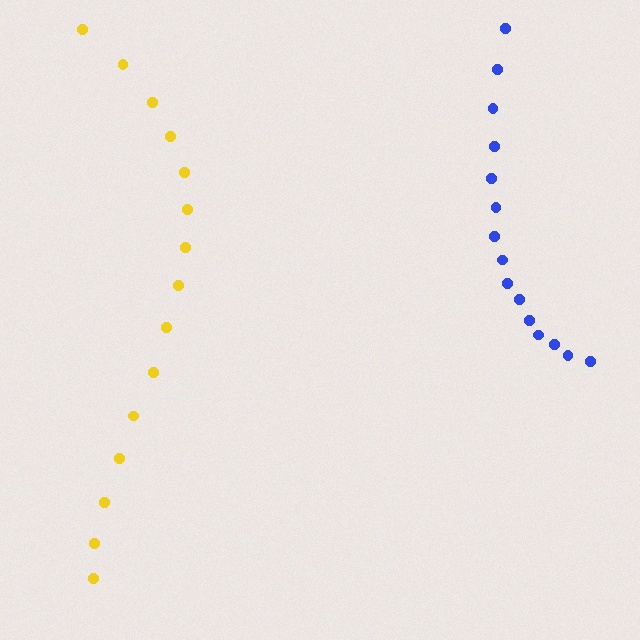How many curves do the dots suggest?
There are 2 distinct paths.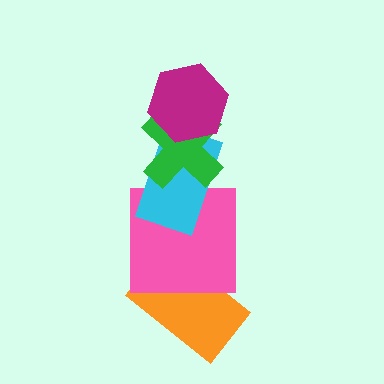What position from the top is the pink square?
The pink square is 4th from the top.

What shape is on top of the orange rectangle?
The pink square is on top of the orange rectangle.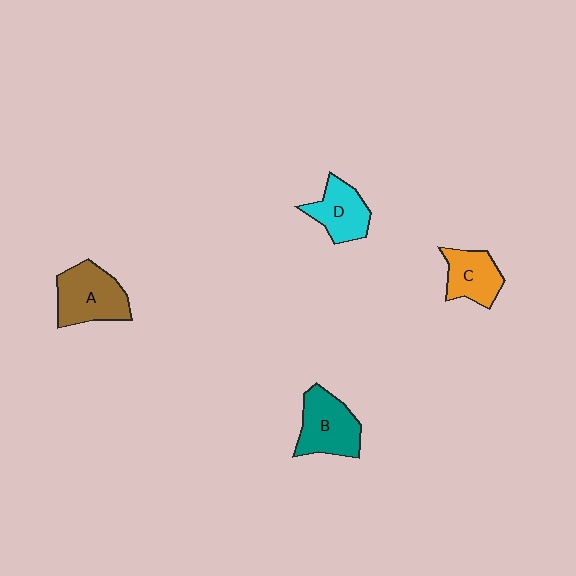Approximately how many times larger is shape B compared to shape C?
Approximately 1.3 times.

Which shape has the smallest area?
Shape C (orange).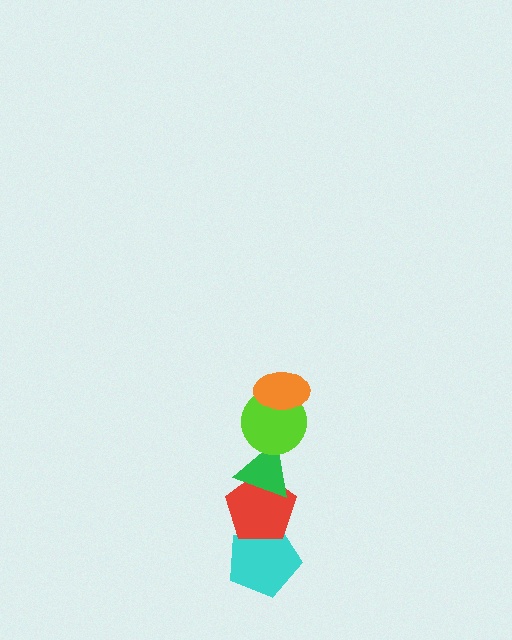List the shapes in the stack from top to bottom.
From top to bottom: the orange ellipse, the lime circle, the green triangle, the red pentagon, the cyan pentagon.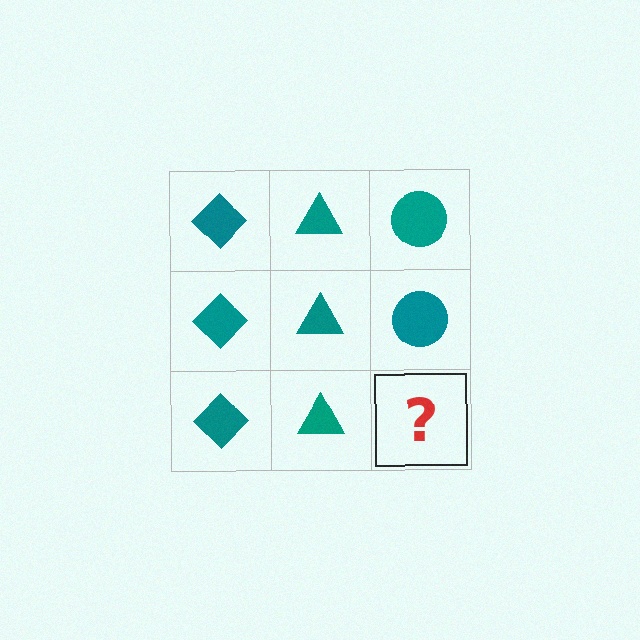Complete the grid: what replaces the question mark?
The question mark should be replaced with a teal circle.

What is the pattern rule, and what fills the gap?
The rule is that each column has a consistent shape. The gap should be filled with a teal circle.